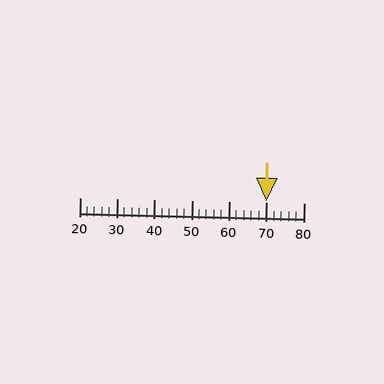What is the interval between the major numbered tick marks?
The major tick marks are spaced 10 units apart.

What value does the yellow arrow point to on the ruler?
The yellow arrow points to approximately 70.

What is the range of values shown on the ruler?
The ruler shows values from 20 to 80.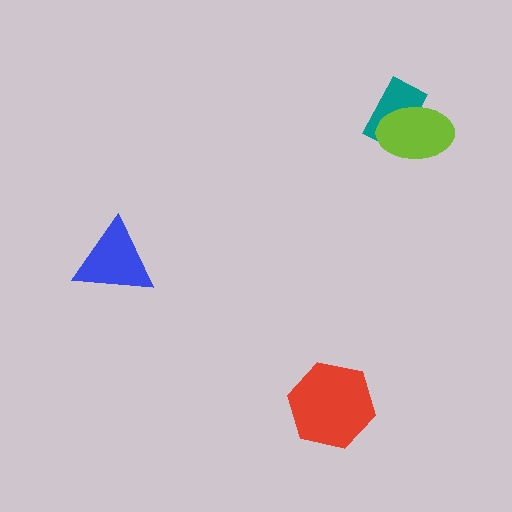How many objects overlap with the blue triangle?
0 objects overlap with the blue triangle.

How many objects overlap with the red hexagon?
0 objects overlap with the red hexagon.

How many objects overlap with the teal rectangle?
1 object overlaps with the teal rectangle.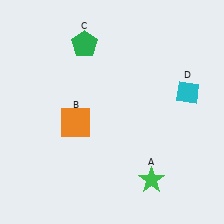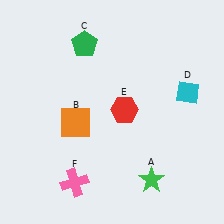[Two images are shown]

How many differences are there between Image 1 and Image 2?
There are 2 differences between the two images.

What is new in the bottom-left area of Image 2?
A pink cross (F) was added in the bottom-left area of Image 2.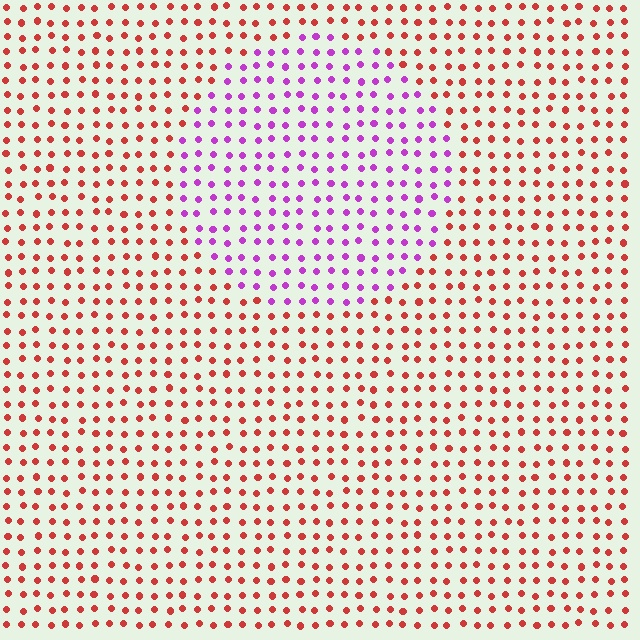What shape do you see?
I see a circle.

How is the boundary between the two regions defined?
The boundary is defined purely by a slight shift in hue (about 65 degrees). Spacing, size, and orientation are identical on both sides.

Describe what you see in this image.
The image is filled with small red elements in a uniform arrangement. A circle-shaped region is visible where the elements are tinted to a slightly different hue, forming a subtle color boundary.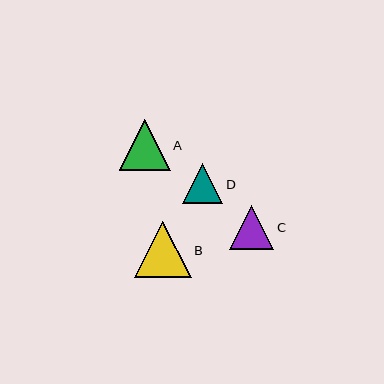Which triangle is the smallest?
Triangle D is the smallest with a size of approximately 40 pixels.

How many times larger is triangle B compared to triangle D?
Triangle B is approximately 1.4 times the size of triangle D.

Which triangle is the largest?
Triangle B is the largest with a size of approximately 57 pixels.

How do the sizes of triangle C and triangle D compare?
Triangle C and triangle D are approximately the same size.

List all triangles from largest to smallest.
From largest to smallest: B, A, C, D.